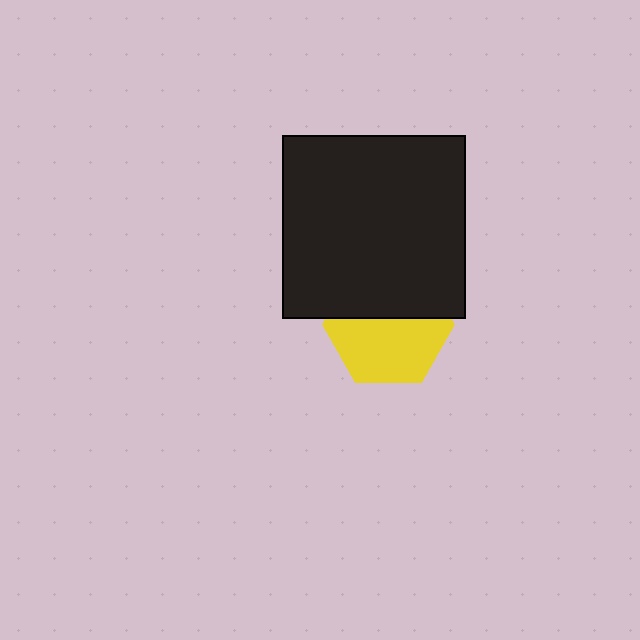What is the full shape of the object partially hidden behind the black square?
The partially hidden object is a yellow hexagon.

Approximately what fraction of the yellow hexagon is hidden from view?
Roughly 44% of the yellow hexagon is hidden behind the black square.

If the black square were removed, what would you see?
You would see the complete yellow hexagon.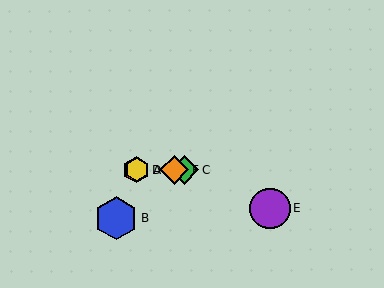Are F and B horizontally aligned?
No, F is at y≈170 and B is at y≈219.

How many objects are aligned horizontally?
4 objects (A, C, D, F) are aligned horizontally.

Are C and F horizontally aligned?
Yes, both are at y≈170.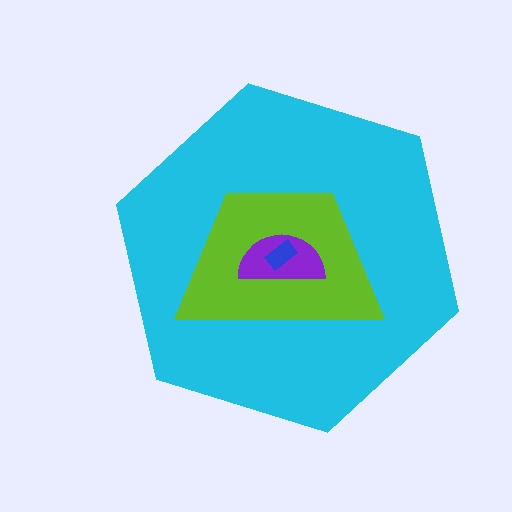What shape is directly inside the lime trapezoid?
The purple semicircle.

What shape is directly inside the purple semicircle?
The blue rectangle.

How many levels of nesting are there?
4.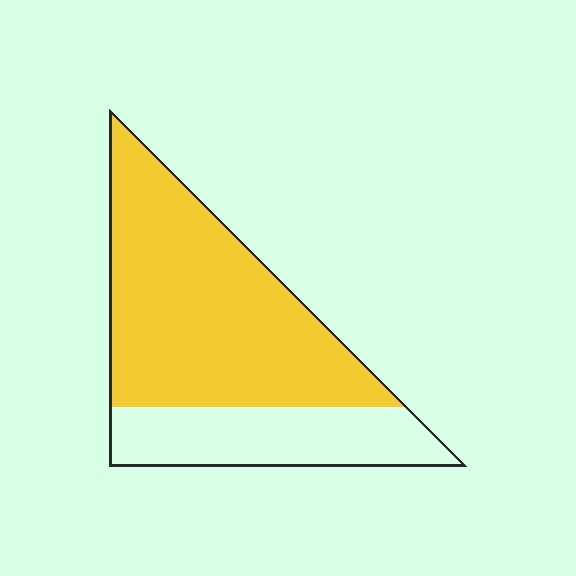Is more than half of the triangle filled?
Yes.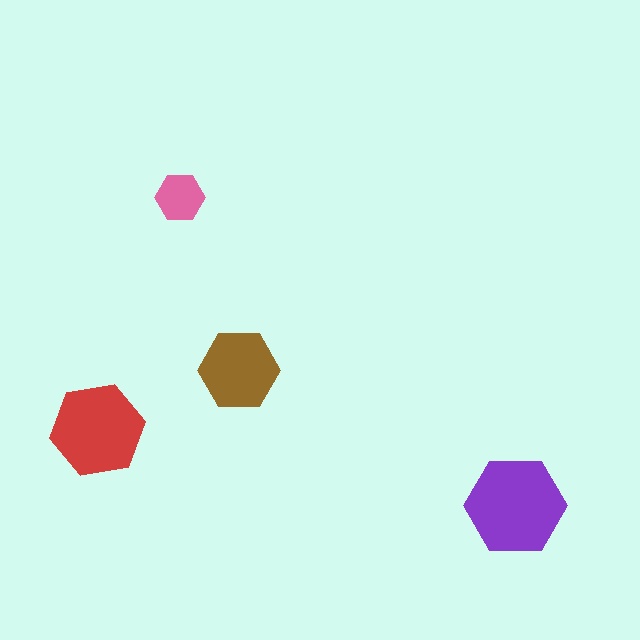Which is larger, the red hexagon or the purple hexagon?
The purple one.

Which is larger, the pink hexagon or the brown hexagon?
The brown one.